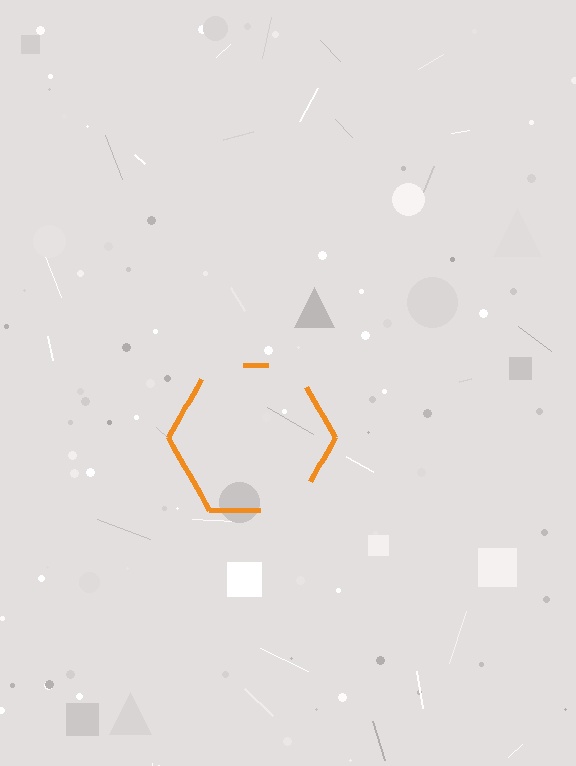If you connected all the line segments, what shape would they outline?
They would outline a hexagon.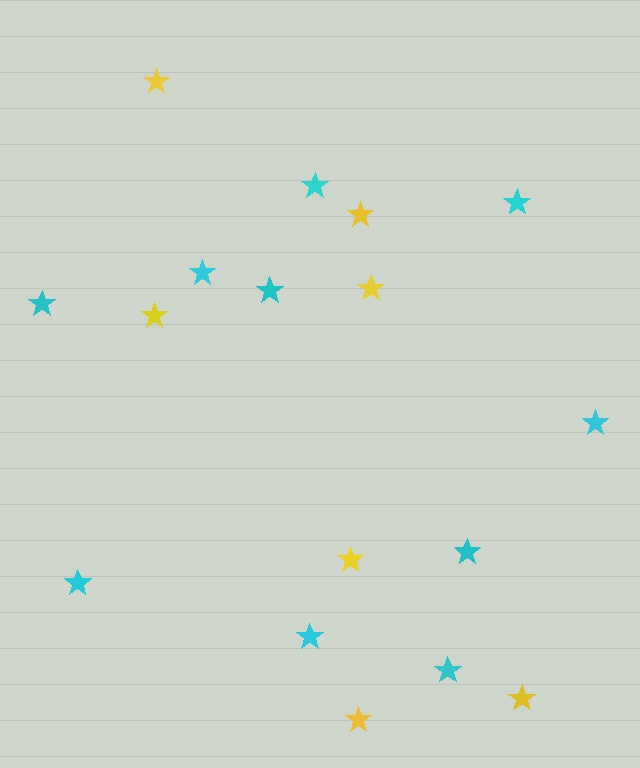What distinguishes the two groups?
There are 2 groups: one group of yellow stars (7) and one group of cyan stars (10).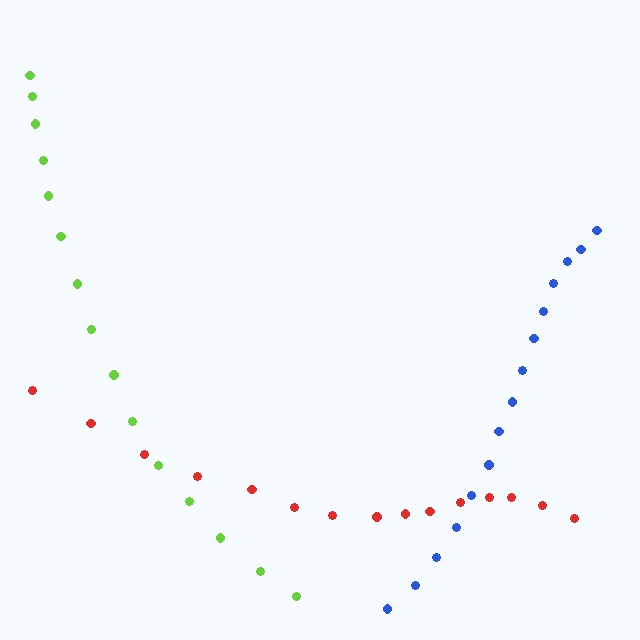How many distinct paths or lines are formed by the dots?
There are 3 distinct paths.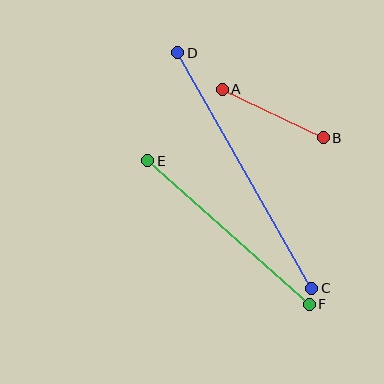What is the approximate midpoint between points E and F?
The midpoint is at approximately (229, 232) pixels.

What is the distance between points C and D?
The distance is approximately 271 pixels.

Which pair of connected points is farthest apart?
Points C and D are farthest apart.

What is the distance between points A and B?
The distance is approximately 112 pixels.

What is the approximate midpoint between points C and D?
The midpoint is at approximately (245, 171) pixels.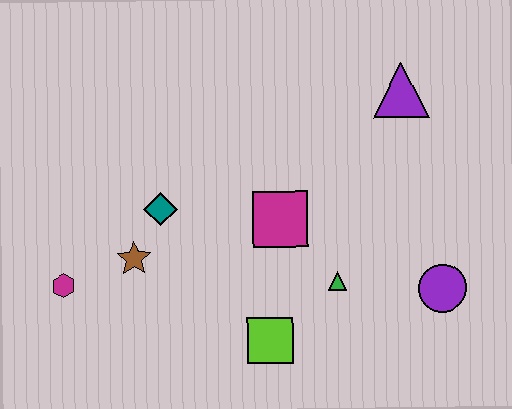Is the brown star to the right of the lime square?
No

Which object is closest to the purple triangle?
The magenta square is closest to the purple triangle.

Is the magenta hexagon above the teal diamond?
No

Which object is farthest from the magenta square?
The magenta hexagon is farthest from the magenta square.